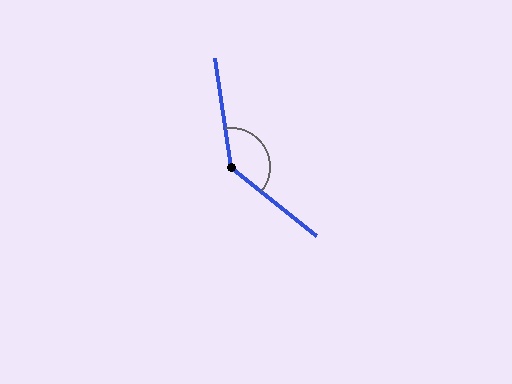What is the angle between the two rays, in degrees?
Approximately 137 degrees.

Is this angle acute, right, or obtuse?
It is obtuse.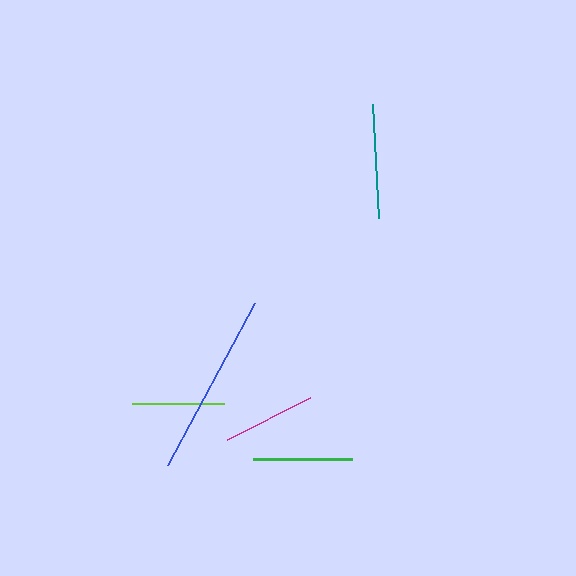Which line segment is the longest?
The blue line is the longest at approximately 184 pixels.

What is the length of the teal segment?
The teal segment is approximately 114 pixels long.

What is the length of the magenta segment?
The magenta segment is approximately 92 pixels long.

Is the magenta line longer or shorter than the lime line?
The magenta line is longer than the lime line.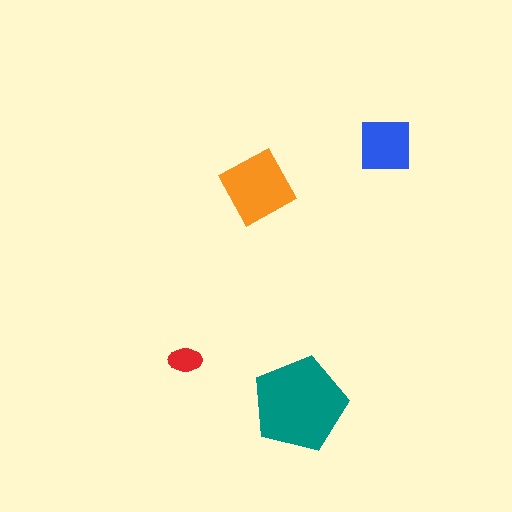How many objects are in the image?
There are 4 objects in the image.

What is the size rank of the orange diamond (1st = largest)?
2nd.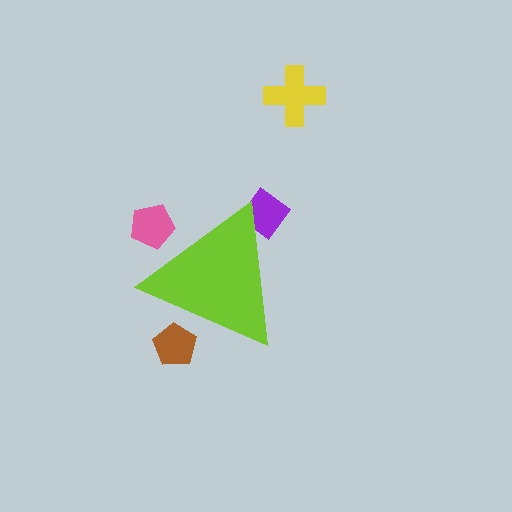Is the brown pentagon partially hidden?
Yes, the brown pentagon is partially hidden behind the lime triangle.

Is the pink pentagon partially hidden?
Yes, the pink pentagon is partially hidden behind the lime triangle.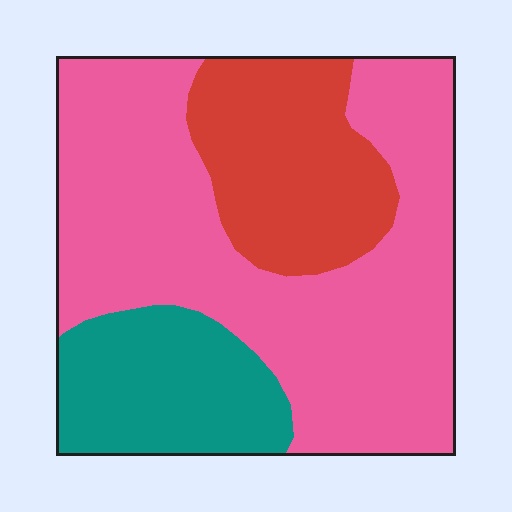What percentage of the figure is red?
Red covers roughly 20% of the figure.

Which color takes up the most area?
Pink, at roughly 60%.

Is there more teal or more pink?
Pink.